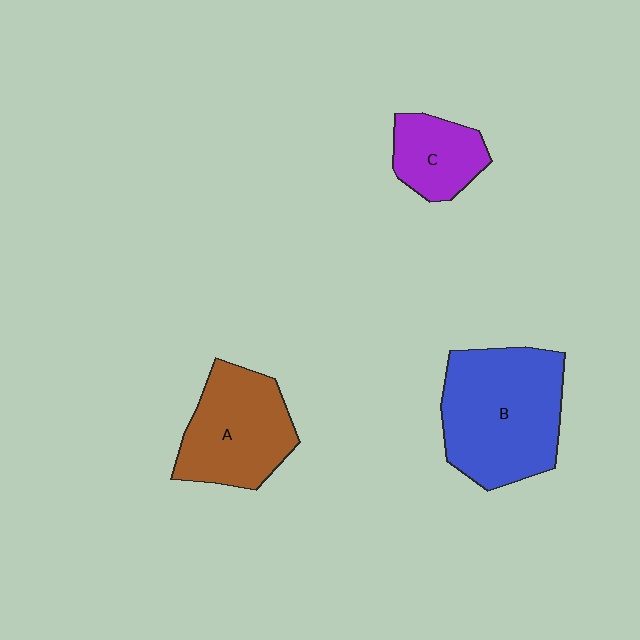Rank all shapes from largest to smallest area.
From largest to smallest: B (blue), A (brown), C (purple).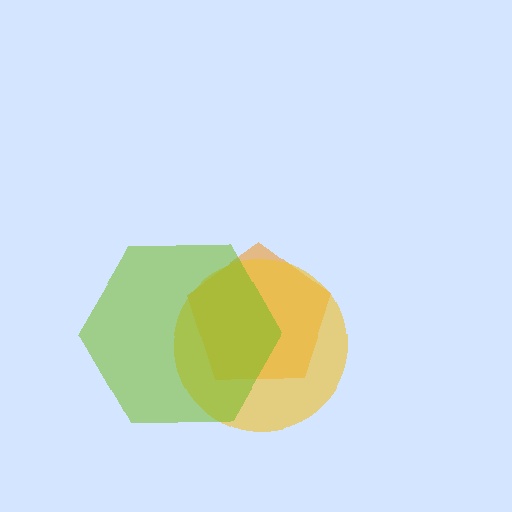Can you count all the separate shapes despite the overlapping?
Yes, there are 3 separate shapes.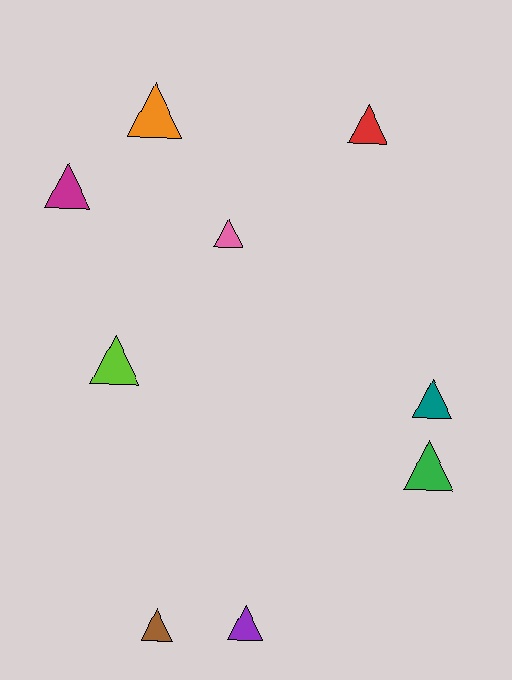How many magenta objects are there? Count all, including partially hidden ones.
There is 1 magenta object.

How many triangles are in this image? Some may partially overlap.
There are 9 triangles.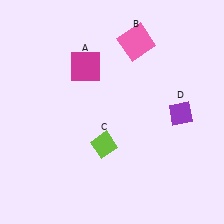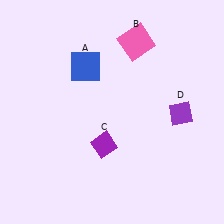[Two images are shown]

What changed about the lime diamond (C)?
In Image 1, C is lime. In Image 2, it changed to purple.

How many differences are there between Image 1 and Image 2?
There are 2 differences between the two images.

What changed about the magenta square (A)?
In Image 1, A is magenta. In Image 2, it changed to blue.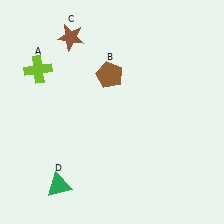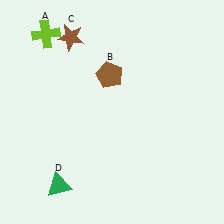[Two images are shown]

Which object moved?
The lime cross (A) moved up.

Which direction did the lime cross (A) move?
The lime cross (A) moved up.